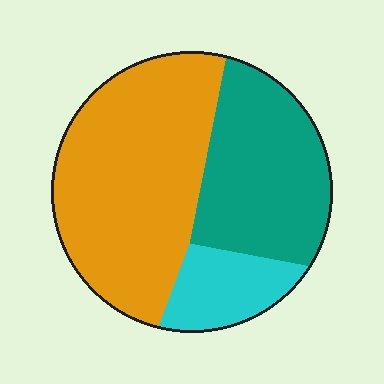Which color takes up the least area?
Cyan, at roughly 15%.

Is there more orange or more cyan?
Orange.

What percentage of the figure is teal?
Teal takes up about one third (1/3) of the figure.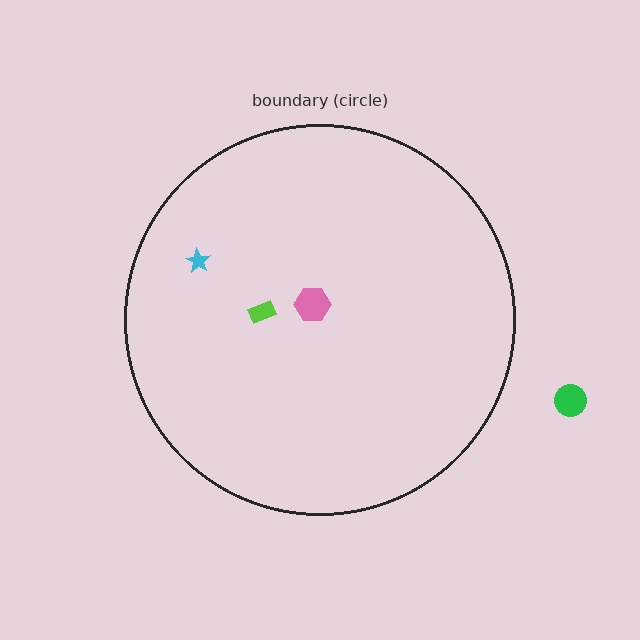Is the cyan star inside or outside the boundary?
Inside.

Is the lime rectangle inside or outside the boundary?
Inside.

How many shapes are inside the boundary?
3 inside, 1 outside.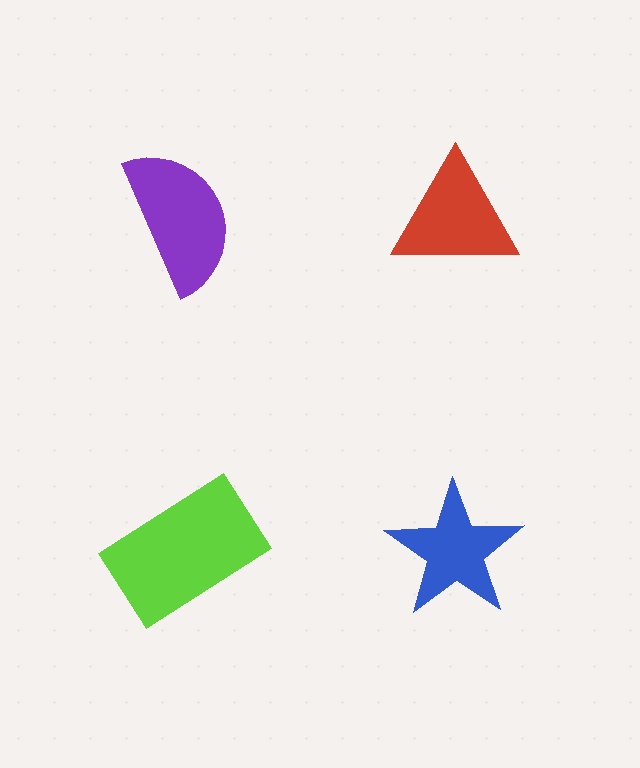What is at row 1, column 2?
A red triangle.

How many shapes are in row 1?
2 shapes.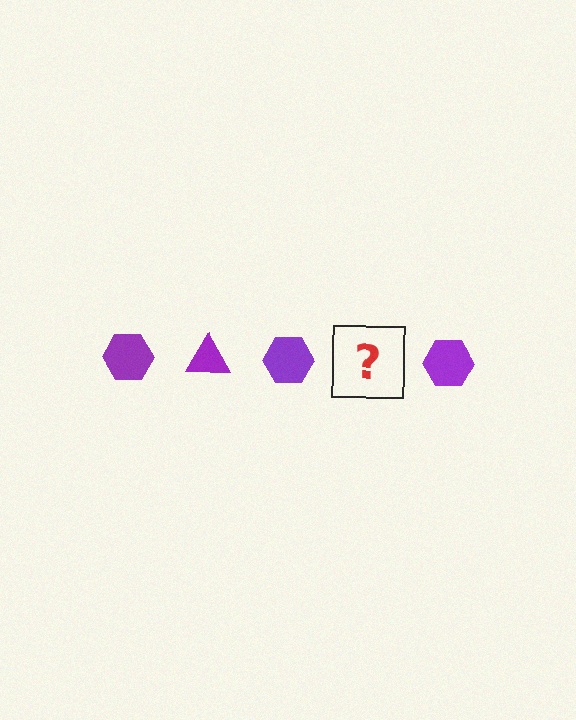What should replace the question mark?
The question mark should be replaced with a purple triangle.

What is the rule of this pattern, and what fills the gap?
The rule is that the pattern cycles through hexagon, triangle shapes in purple. The gap should be filled with a purple triangle.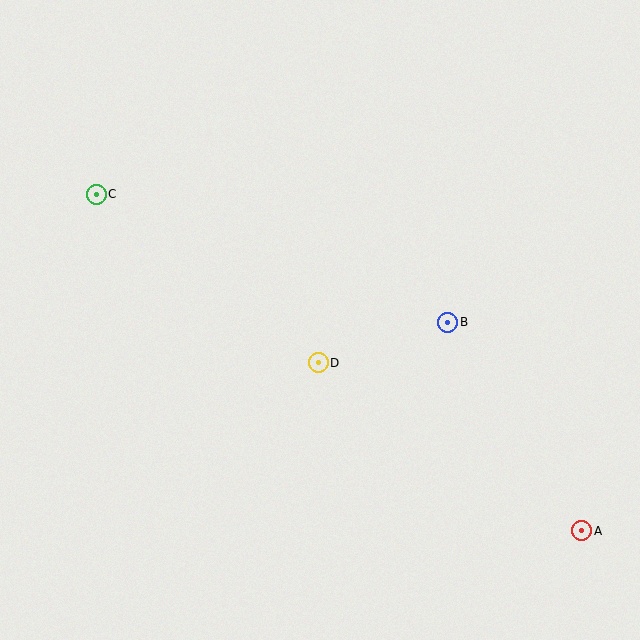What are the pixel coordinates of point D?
Point D is at (318, 363).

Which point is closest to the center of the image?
Point D at (318, 363) is closest to the center.